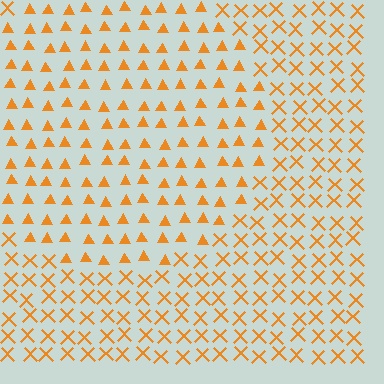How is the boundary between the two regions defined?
The boundary is defined by a change in element shape: triangles inside vs. X marks outside. All elements share the same color and spacing.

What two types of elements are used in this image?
The image uses triangles inside the circle region and X marks outside it.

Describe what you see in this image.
The image is filled with small orange elements arranged in a uniform grid. A circle-shaped region contains triangles, while the surrounding area contains X marks. The boundary is defined purely by the change in element shape.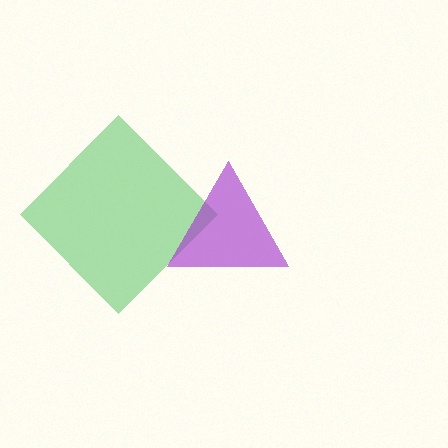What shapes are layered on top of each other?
The layered shapes are: a green diamond, a purple triangle.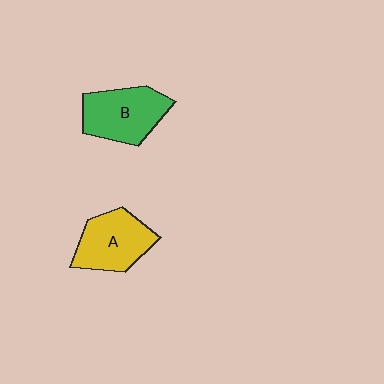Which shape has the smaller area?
Shape A (yellow).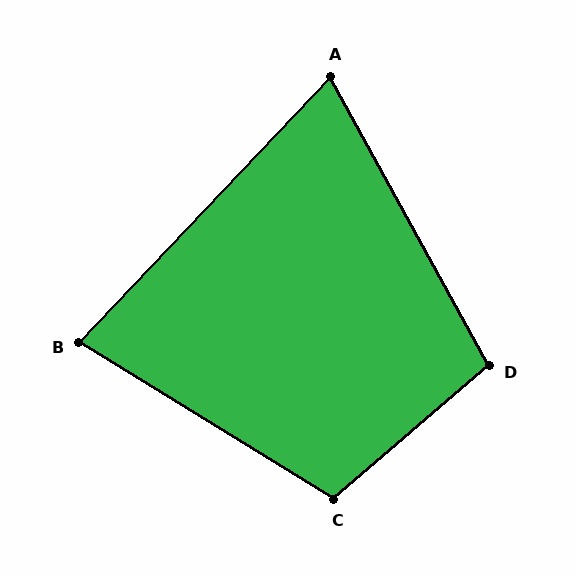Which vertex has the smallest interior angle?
A, at approximately 72 degrees.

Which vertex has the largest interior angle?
C, at approximately 108 degrees.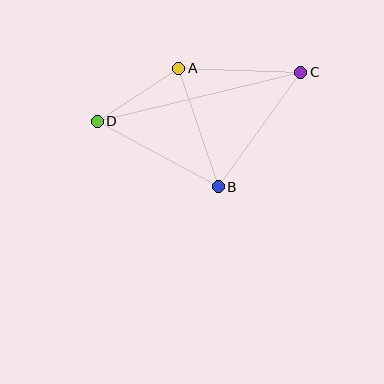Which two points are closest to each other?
Points A and D are closest to each other.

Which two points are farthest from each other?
Points C and D are farthest from each other.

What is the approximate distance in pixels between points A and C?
The distance between A and C is approximately 122 pixels.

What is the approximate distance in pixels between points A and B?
The distance between A and B is approximately 125 pixels.